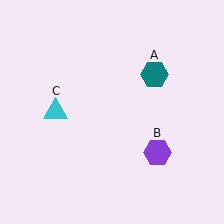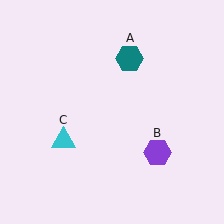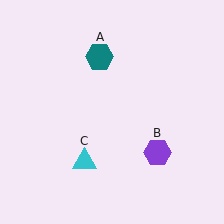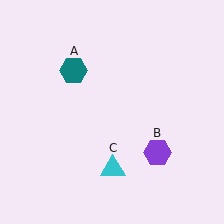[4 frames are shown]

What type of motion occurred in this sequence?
The teal hexagon (object A), cyan triangle (object C) rotated counterclockwise around the center of the scene.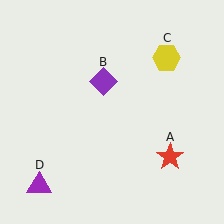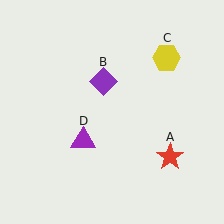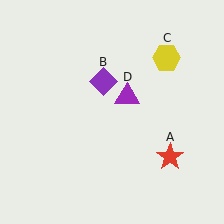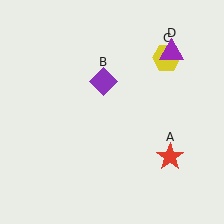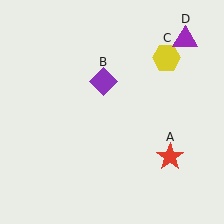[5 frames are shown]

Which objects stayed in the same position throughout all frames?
Red star (object A) and purple diamond (object B) and yellow hexagon (object C) remained stationary.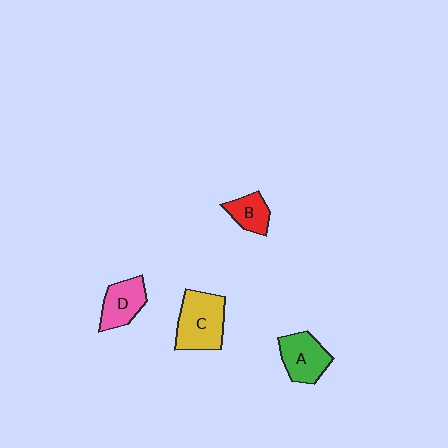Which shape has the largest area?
Shape C (yellow).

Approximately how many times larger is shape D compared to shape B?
Approximately 1.3 times.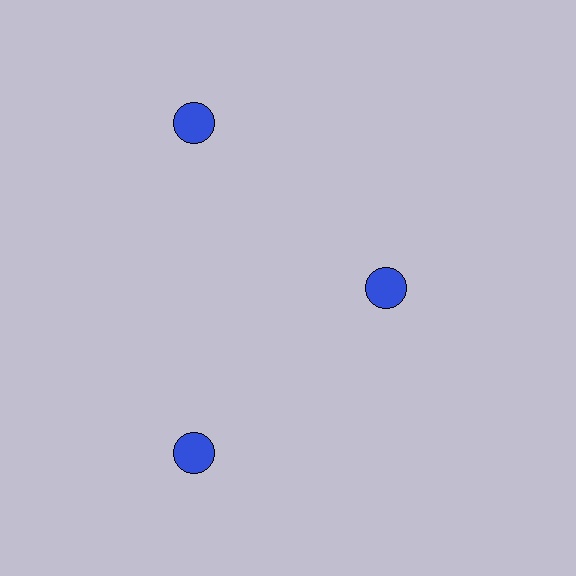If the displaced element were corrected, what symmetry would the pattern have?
It would have 3-fold rotational symmetry — the pattern would map onto itself every 120 degrees.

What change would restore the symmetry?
The symmetry would be restored by moving it outward, back onto the ring so that all 3 circles sit at equal angles and equal distance from the center.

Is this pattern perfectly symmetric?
No. The 3 blue circles are arranged in a ring, but one element near the 3 o'clock position is pulled inward toward the center, breaking the 3-fold rotational symmetry.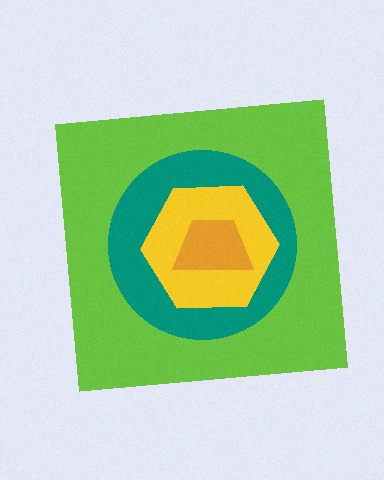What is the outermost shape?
The lime square.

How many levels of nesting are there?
4.